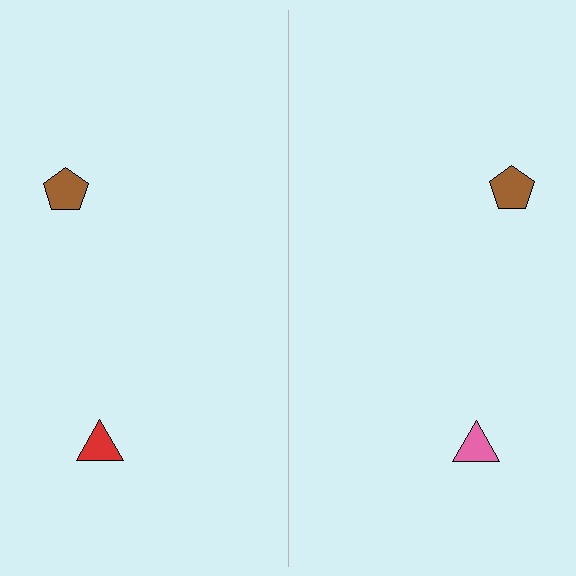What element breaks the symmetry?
The pink triangle on the right side breaks the symmetry — its mirror counterpart is red.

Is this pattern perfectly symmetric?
No, the pattern is not perfectly symmetric. The pink triangle on the right side breaks the symmetry — its mirror counterpart is red.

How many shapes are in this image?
There are 4 shapes in this image.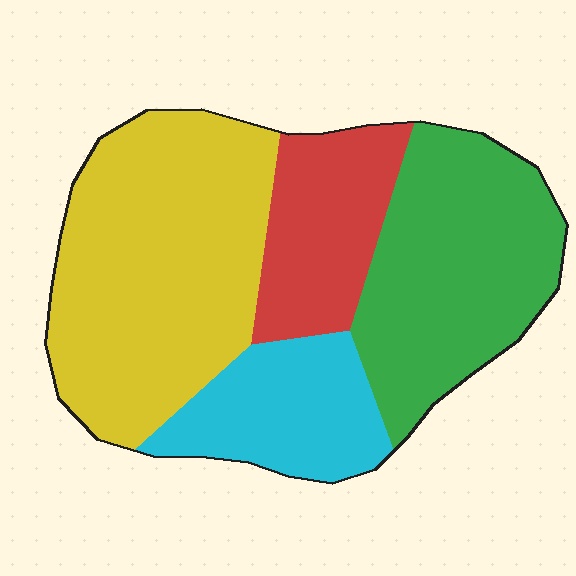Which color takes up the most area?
Yellow, at roughly 40%.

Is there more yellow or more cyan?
Yellow.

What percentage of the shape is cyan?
Cyan takes up less than a sixth of the shape.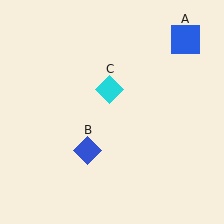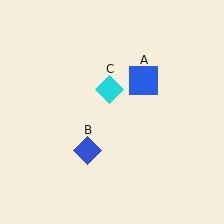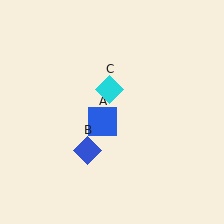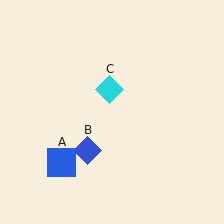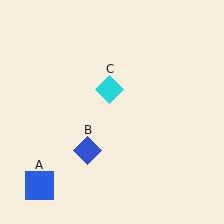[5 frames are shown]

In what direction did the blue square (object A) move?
The blue square (object A) moved down and to the left.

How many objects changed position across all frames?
1 object changed position: blue square (object A).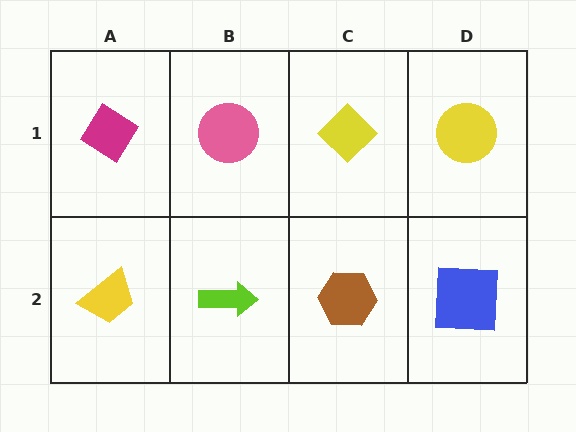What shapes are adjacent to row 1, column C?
A brown hexagon (row 2, column C), a pink circle (row 1, column B), a yellow circle (row 1, column D).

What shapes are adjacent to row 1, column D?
A blue square (row 2, column D), a yellow diamond (row 1, column C).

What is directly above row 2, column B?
A pink circle.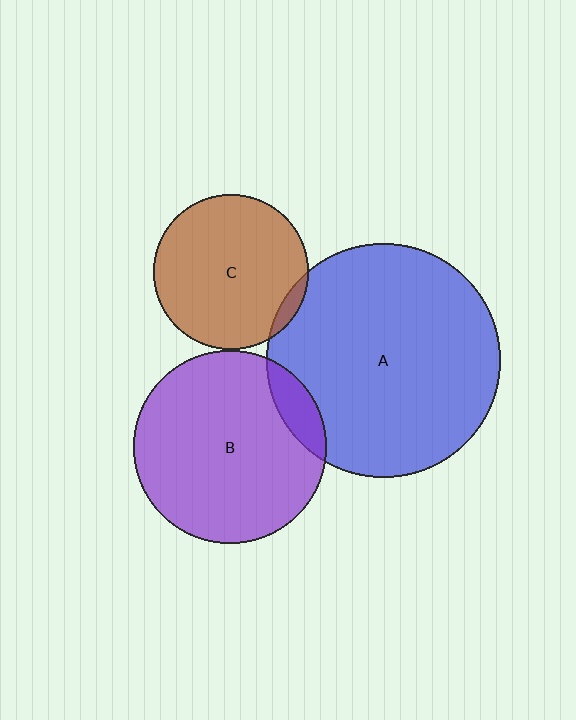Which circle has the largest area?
Circle A (blue).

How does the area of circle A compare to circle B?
Approximately 1.5 times.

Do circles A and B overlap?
Yes.